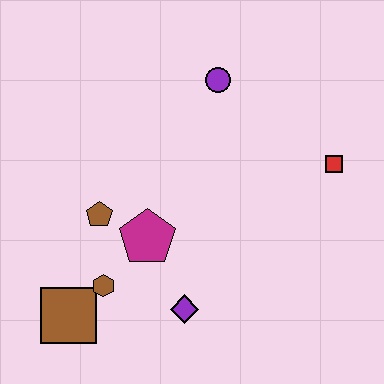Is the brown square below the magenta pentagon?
Yes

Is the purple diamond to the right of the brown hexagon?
Yes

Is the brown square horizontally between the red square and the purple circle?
No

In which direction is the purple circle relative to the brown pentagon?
The purple circle is above the brown pentagon.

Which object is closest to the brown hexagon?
The brown square is closest to the brown hexagon.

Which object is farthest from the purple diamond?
The purple circle is farthest from the purple diamond.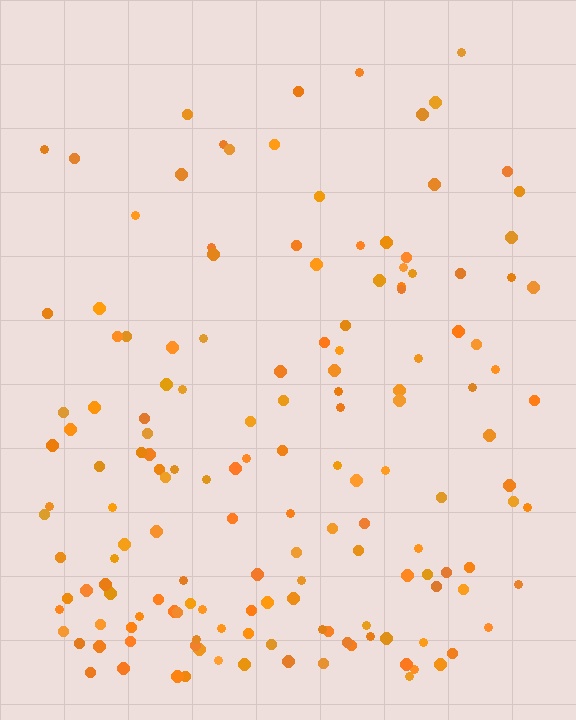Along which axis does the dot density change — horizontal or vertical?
Vertical.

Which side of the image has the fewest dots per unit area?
The top.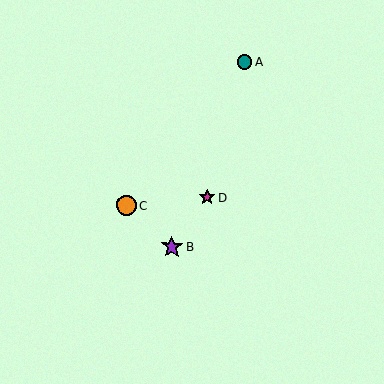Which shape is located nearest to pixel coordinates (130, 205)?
The orange circle (labeled C) at (126, 206) is nearest to that location.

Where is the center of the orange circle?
The center of the orange circle is at (126, 206).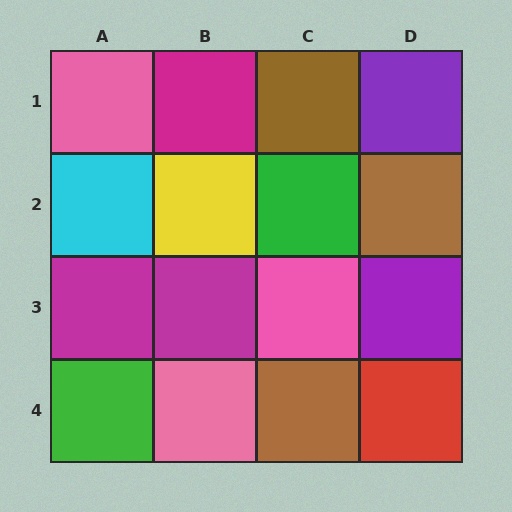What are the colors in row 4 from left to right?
Green, pink, brown, red.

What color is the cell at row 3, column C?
Pink.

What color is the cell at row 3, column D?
Purple.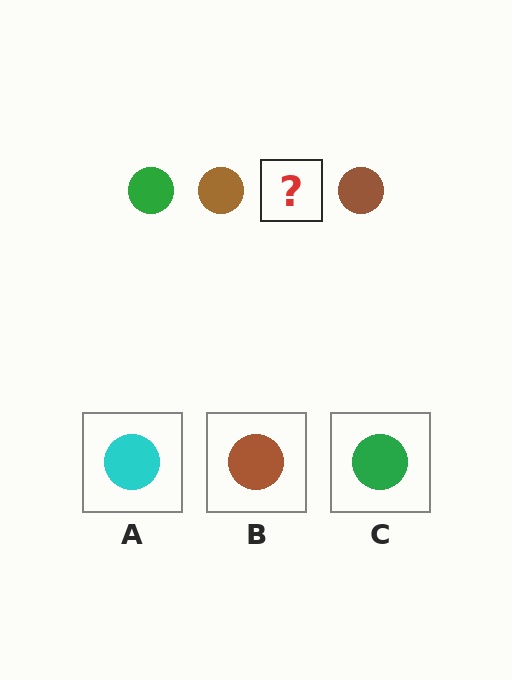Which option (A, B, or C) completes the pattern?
C.